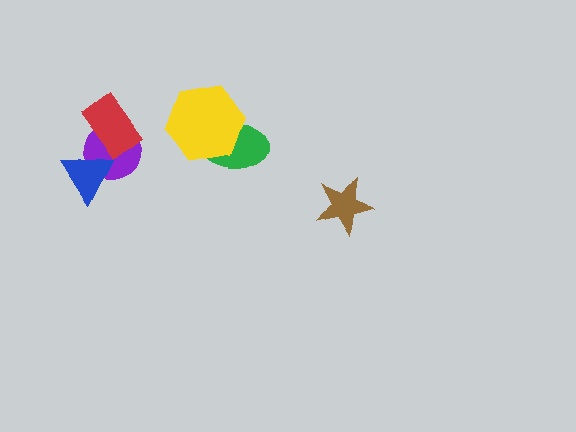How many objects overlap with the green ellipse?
1 object overlaps with the green ellipse.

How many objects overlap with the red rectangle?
1 object overlaps with the red rectangle.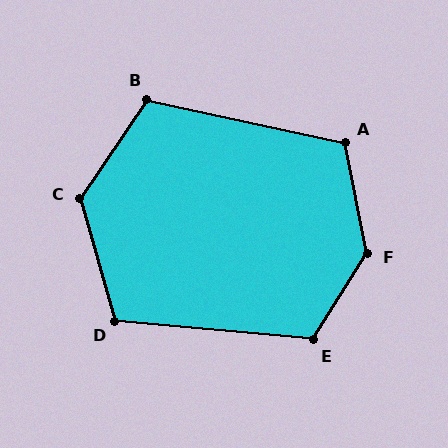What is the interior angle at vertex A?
Approximately 113 degrees (obtuse).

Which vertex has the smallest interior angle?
D, at approximately 111 degrees.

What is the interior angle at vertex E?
Approximately 117 degrees (obtuse).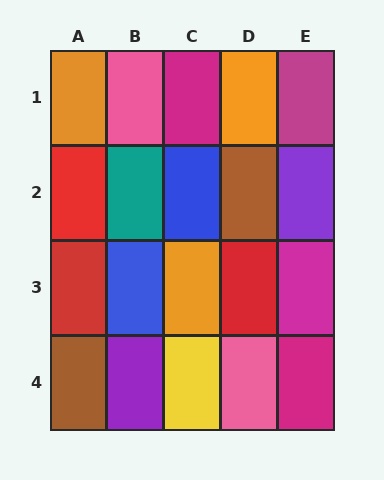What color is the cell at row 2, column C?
Blue.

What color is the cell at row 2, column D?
Brown.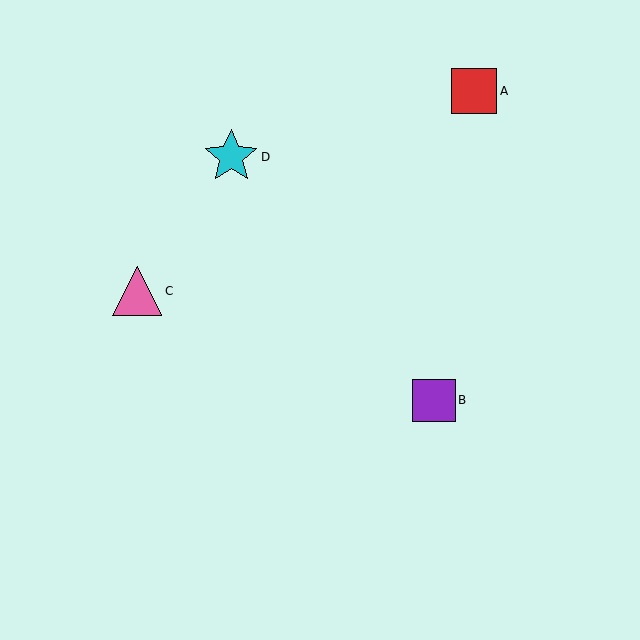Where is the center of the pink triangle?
The center of the pink triangle is at (137, 291).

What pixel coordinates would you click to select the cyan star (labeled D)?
Click at (231, 157) to select the cyan star D.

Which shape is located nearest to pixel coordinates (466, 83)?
The red square (labeled A) at (474, 91) is nearest to that location.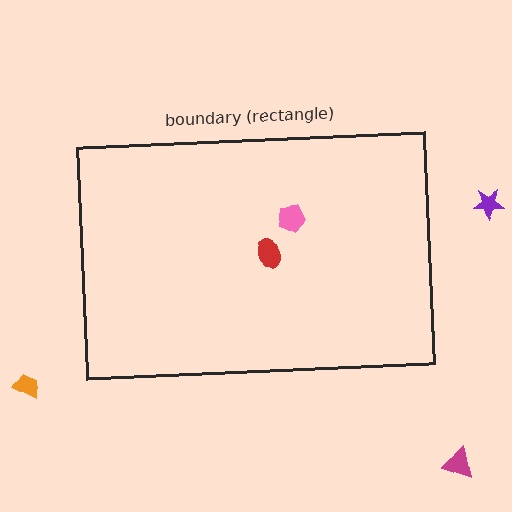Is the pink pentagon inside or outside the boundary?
Inside.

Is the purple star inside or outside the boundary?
Outside.